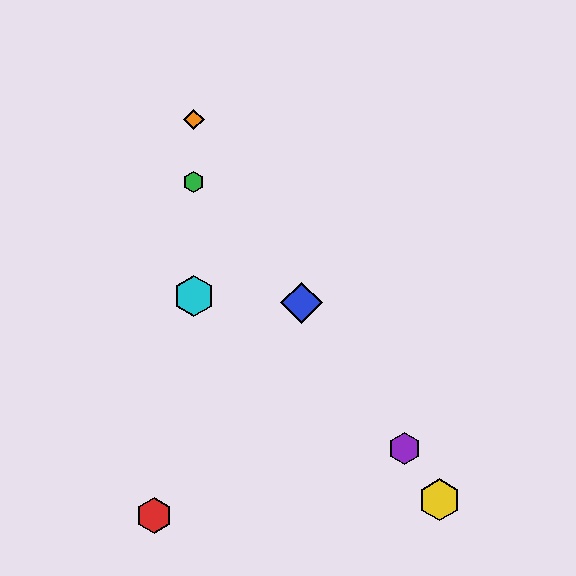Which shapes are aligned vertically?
The green hexagon, the orange diamond, the cyan hexagon are aligned vertically.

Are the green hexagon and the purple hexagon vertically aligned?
No, the green hexagon is at x≈194 and the purple hexagon is at x≈405.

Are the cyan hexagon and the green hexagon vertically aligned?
Yes, both are at x≈194.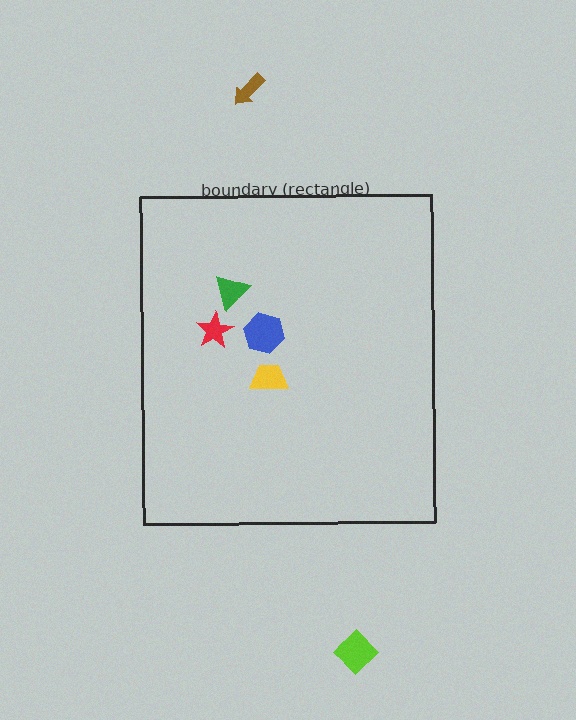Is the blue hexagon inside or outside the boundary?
Inside.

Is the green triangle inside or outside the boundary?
Inside.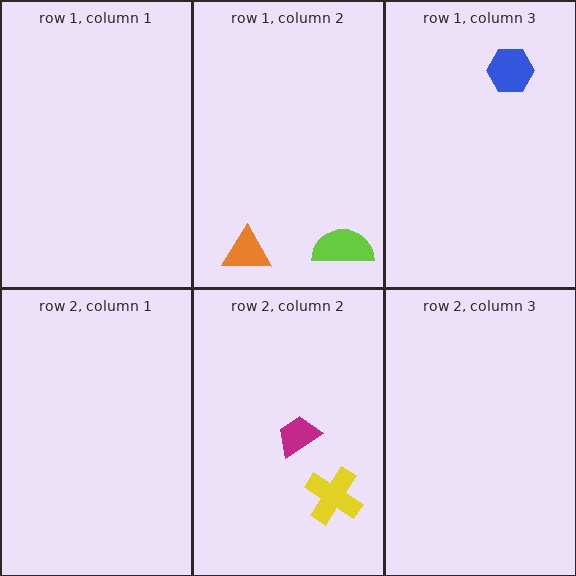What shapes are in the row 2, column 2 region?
The magenta trapezoid, the yellow cross.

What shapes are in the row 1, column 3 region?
The blue hexagon.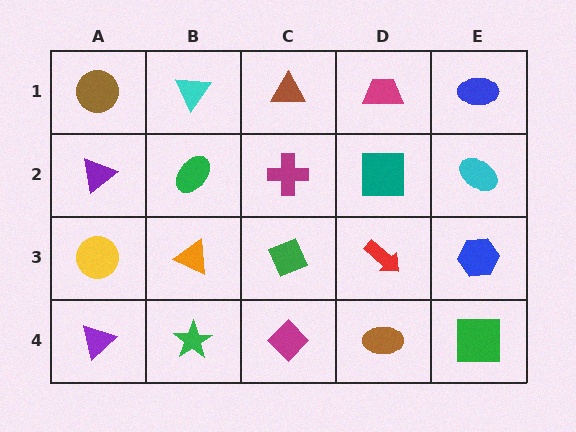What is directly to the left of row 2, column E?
A teal square.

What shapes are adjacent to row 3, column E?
A cyan ellipse (row 2, column E), a green square (row 4, column E), a red arrow (row 3, column D).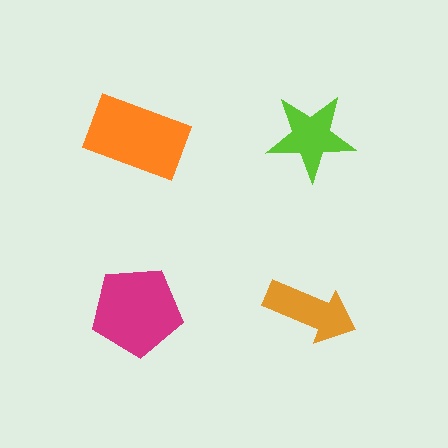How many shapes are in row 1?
2 shapes.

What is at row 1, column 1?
An orange rectangle.